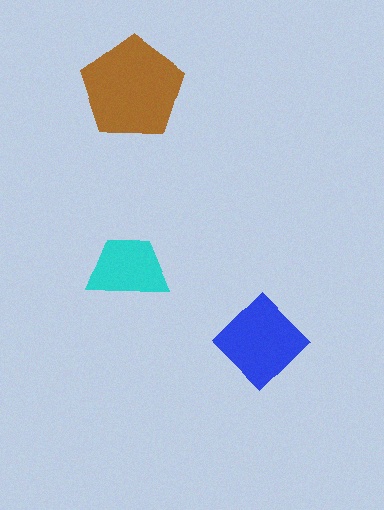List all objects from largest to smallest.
The brown pentagon, the blue diamond, the cyan trapezoid.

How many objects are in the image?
There are 3 objects in the image.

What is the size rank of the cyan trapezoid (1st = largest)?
3rd.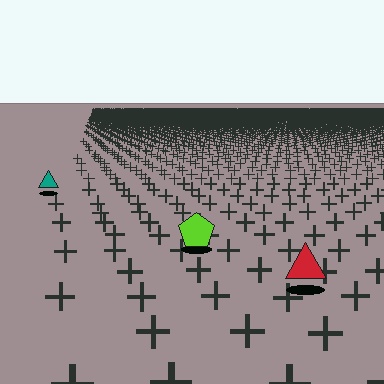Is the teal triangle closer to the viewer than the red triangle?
No. The red triangle is closer — you can tell from the texture gradient: the ground texture is coarser near it.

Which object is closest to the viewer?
The red triangle is closest. The texture marks near it are larger and more spread out.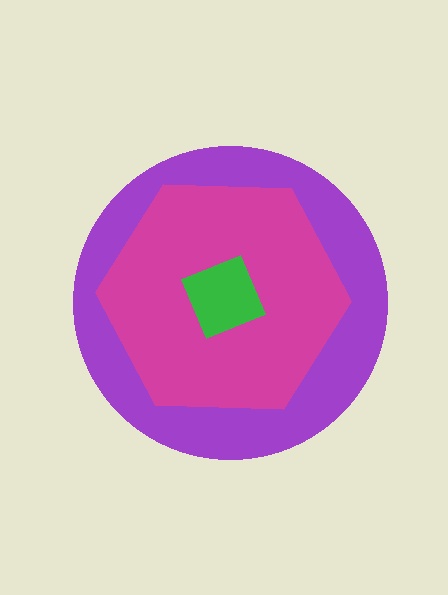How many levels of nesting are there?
3.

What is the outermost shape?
The purple circle.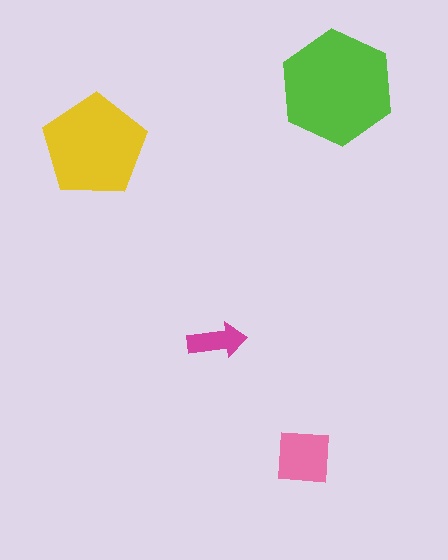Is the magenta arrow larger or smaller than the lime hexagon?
Smaller.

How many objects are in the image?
There are 4 objects in the image.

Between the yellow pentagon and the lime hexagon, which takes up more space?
The lime hexagon.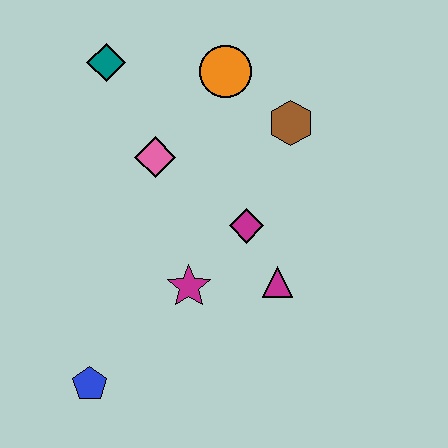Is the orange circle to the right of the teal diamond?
Yes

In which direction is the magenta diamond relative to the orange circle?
The magenta diamond is below the orange circle.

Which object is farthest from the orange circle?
The blue pentagon is farthest from the orange circle.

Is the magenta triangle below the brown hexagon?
Yes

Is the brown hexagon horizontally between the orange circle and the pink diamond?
No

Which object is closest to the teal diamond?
The pink diamond is closest to the teal diamond.